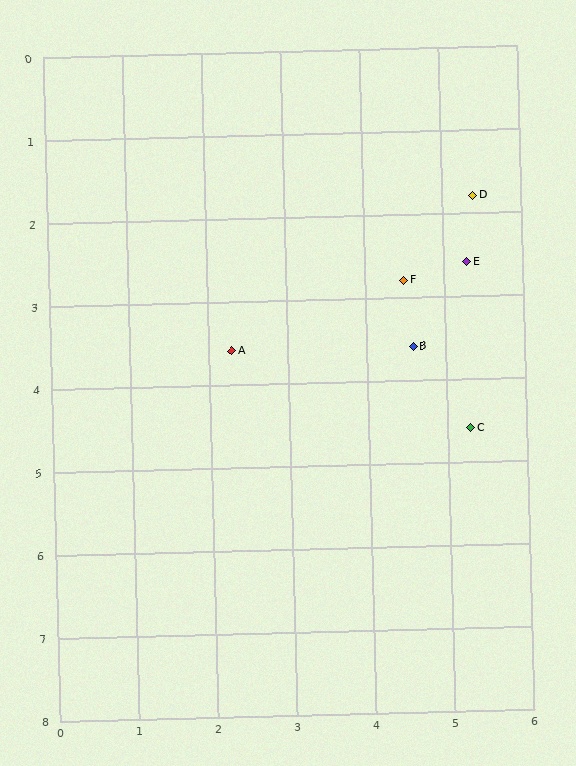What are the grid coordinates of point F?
Point F is at approximately (4.5, 2.8).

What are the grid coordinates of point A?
Point A is at approximately (2.3, 3.6).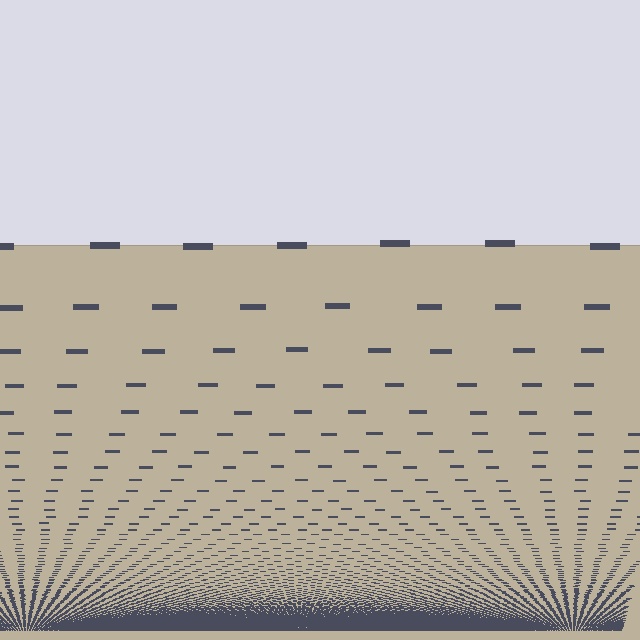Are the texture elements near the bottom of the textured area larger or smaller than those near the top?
Smaller. The gradient is inverted — elements near the bottom are smaller and denser.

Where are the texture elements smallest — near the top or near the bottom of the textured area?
Near the bottom.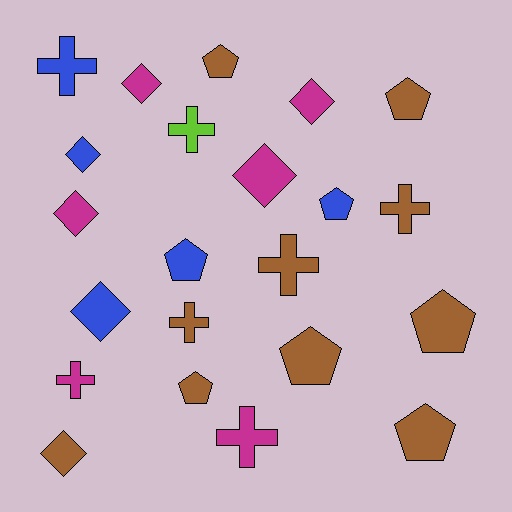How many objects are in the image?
There are 22 objects.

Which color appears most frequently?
Brown, with 10 objects.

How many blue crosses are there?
There is 1 blue cross.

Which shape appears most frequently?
Pentagon, with 8 objects.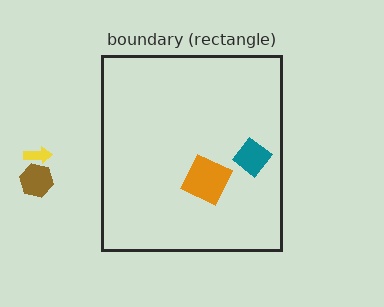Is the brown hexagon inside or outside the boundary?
Outside.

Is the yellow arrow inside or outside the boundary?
Outside.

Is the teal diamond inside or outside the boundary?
Inside.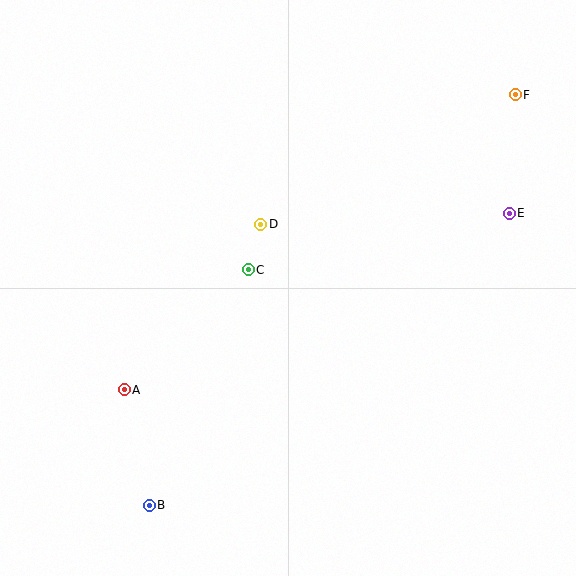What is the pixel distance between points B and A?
The distance between B and A is 119 pixels.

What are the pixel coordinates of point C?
Point C is at (248, 270).